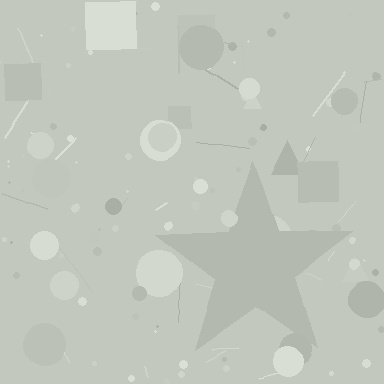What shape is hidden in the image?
A star is hidden in the image.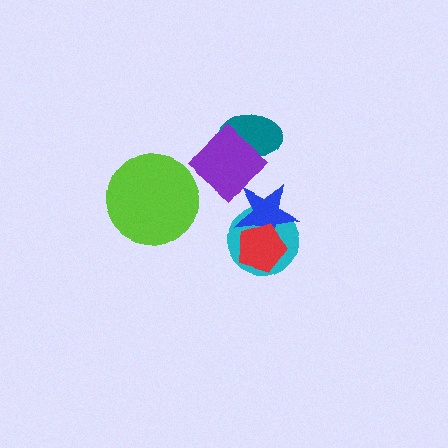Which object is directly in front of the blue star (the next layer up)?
The purple diamond is directly in front of the blue star.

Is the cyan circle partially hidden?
Yes, it is partially covered by another shape.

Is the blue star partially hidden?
Yes, it is partially covered by another shape.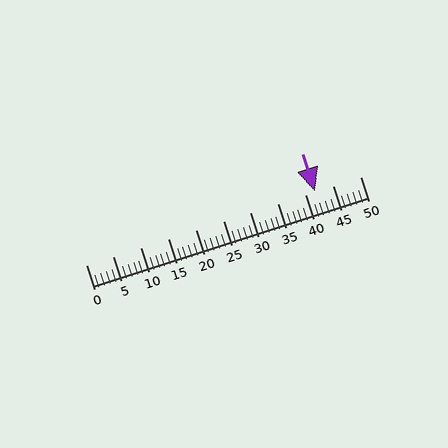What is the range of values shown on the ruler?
The ruler shows values from 0 to 50.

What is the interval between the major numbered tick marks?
The major tick marks are spaced 5 units apart.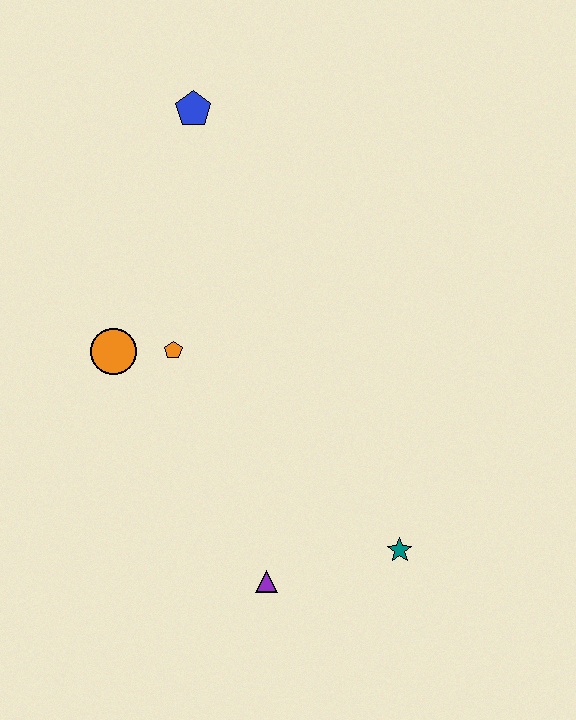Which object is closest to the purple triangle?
The teal star is closest to the purple triangle.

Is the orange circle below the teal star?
No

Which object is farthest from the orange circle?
The teal star is farthest from the orange circle.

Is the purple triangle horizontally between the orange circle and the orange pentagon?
No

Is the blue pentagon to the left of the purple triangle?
Yes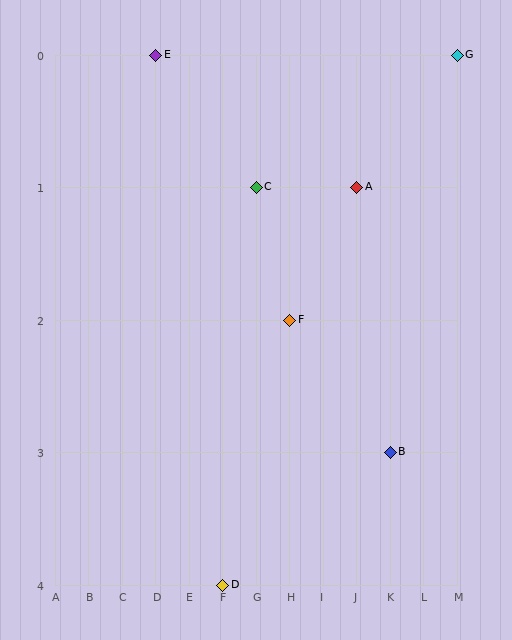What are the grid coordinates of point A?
Point A is at grid coordinates (J, 1).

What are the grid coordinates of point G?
Point G is at grid coordinates (M, 0).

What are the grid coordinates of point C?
Point C is at grid coordinates (G, 1).